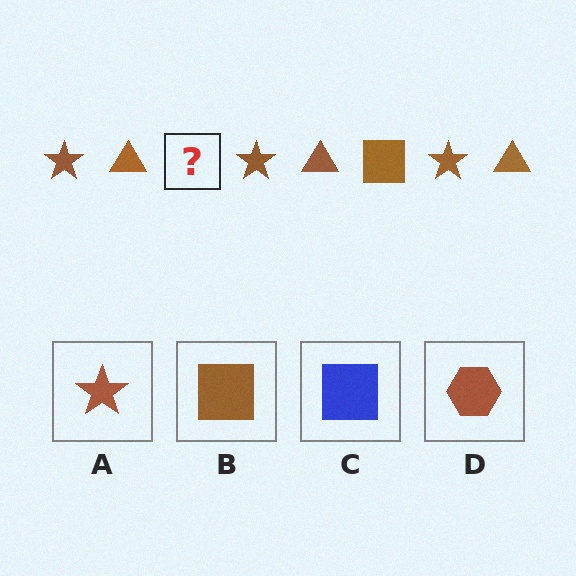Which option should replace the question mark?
Option B.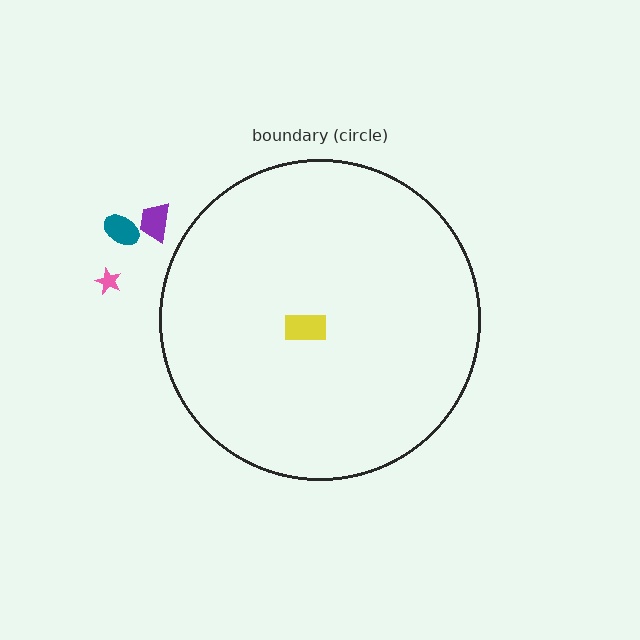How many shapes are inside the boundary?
1 inside, 3 outside.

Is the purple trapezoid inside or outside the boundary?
Outside.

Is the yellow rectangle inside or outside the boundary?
Inside.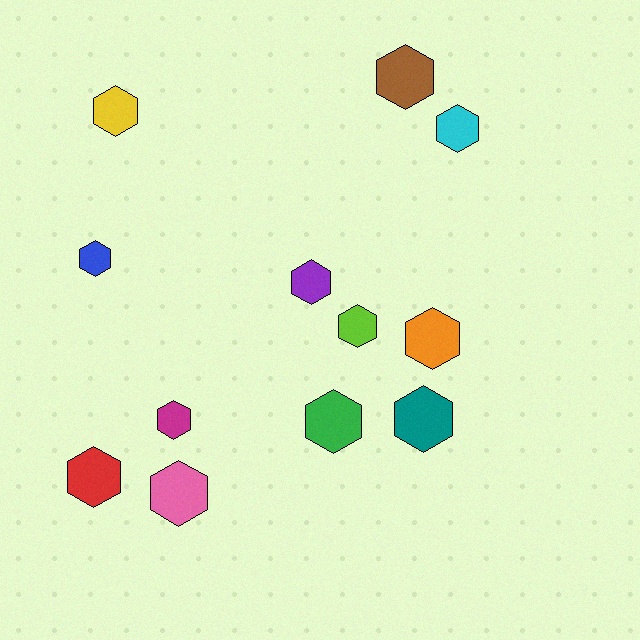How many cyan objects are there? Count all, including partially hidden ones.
There is 1 cyan object.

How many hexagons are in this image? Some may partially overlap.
There are 12 hexagons.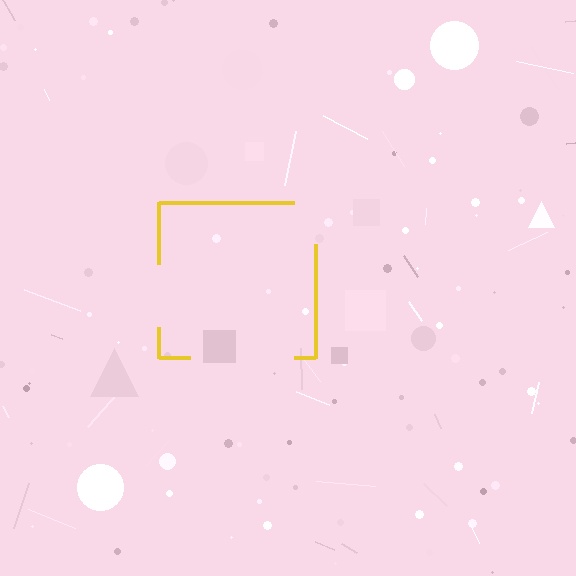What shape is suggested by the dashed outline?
The dashed outline suggests a square.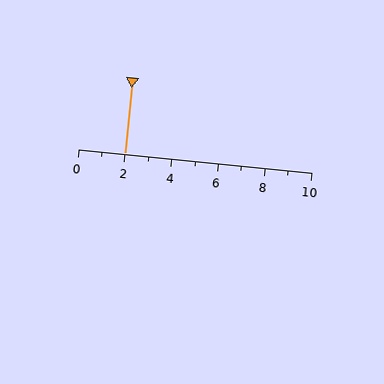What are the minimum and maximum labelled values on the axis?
The axis runs from 0 to 10.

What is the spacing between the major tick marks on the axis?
The major ticks are spaced 2 apart.